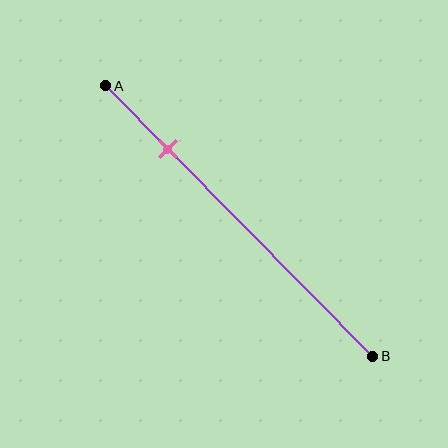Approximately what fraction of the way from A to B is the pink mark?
The pink mark is approximately 25% of the way from A to B.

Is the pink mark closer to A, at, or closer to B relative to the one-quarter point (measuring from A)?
The pink mark is approximately at the one-quarter point of segment AB.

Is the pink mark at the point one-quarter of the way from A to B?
Yes, the mark is approximately at the one-quarter point.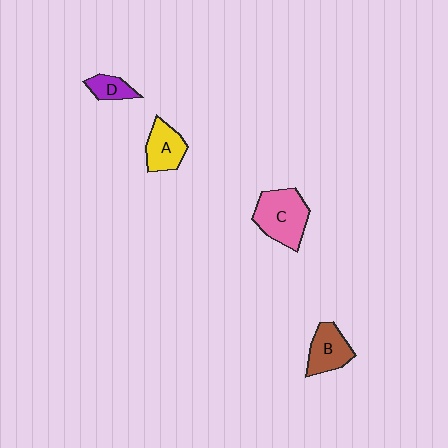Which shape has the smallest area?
Shape D (purple).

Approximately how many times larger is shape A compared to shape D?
Approximately 1.6 times.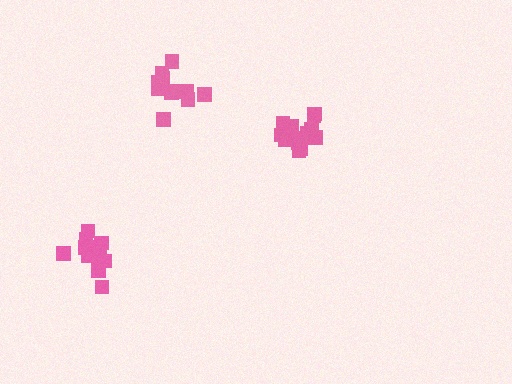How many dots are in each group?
Group 1: 11 dots, Group 2: 12 dots, Group 3: 14 dots (37 total).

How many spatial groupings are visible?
There are 3 spatial groupings.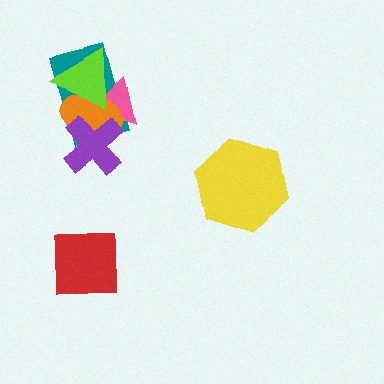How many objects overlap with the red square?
0 objects overlap with the red square.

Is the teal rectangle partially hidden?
Yes, it is partially covered by another shape.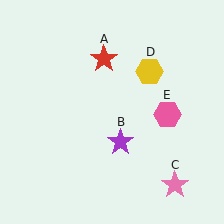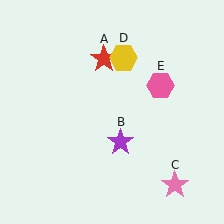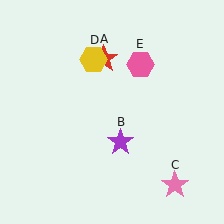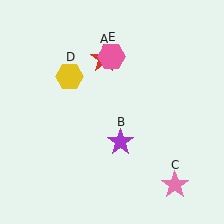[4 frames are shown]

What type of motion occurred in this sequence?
The yellow hexagon (object D), pink hexagon (object E) rotated counterclockwise around the center of the scene.